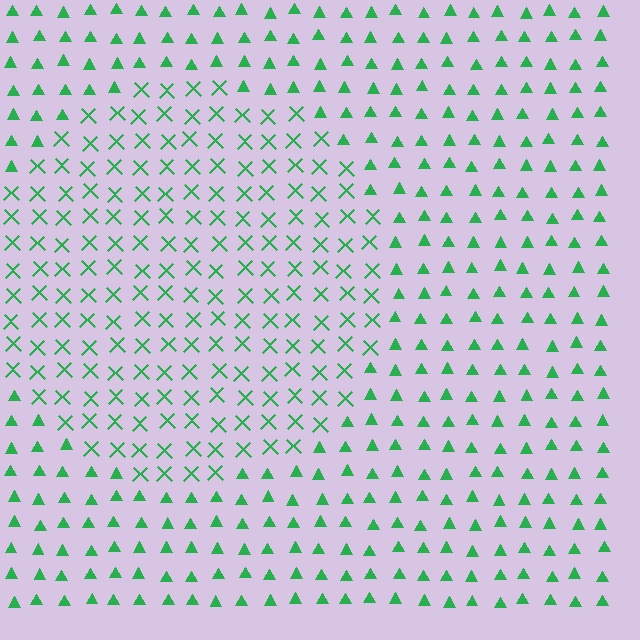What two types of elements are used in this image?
The image uses X marks inside the circle region and triangles outside it.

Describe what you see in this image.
The image is filled with small green elements arranged in a uniform grid. A circle-shaped region contains X marks, while the surrounding area contains triangles. The boundary is defined purely by the change in element shape.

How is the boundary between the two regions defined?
The boundary is defined by a change in element shape: X marks inside vs. triangles outside. All elements share the same color and spacing.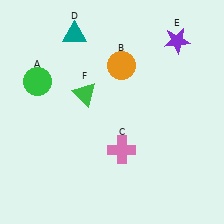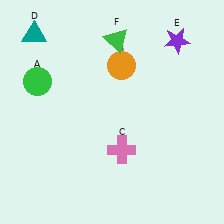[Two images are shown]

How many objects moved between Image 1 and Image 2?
2 objects moved between the two images.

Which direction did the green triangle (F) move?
The green triangle (F) moved up.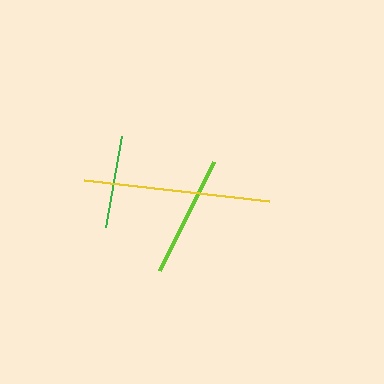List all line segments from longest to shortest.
From longest to shortest: yellow, lime, green.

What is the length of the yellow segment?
The yellow segment is approximately 186 pixels long.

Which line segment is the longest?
The yellow line is the longest at approximately 186 pixels.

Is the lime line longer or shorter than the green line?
The lime line is longer than the green line.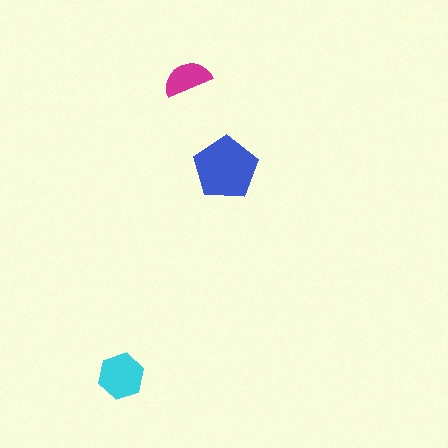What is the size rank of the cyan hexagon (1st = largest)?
2nd.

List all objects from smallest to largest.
The magenta semicircle, the cyan hexagon, the blue pentagon.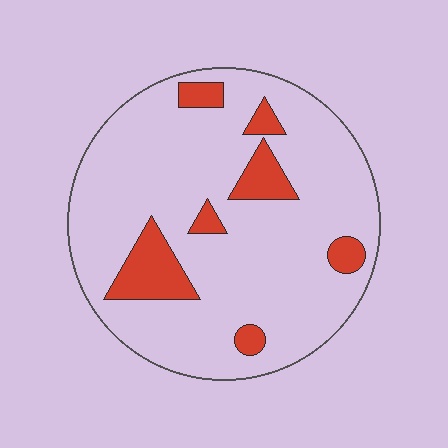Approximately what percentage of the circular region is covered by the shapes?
Approximately 15%.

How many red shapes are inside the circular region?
7.